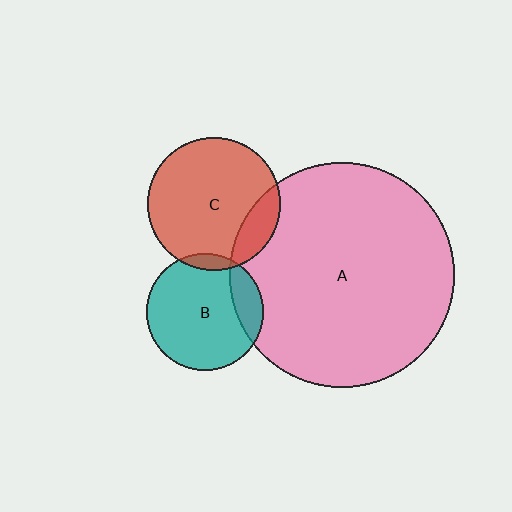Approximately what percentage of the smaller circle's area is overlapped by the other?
Approximately 15%.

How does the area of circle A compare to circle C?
Approximately 2.9 times.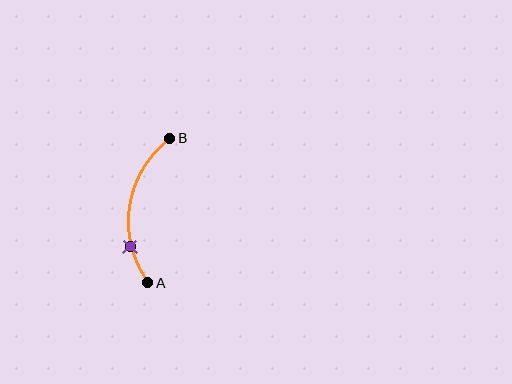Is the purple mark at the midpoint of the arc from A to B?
No. The purple mark lies on the arc but is closer to endpoint A. The arc midpoint would be at the point on the curve equidistant along the arc from both A and B.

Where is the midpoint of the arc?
The arc midpoint is the point on the curve farthest from the straight line joining A and B. It sits to the left of that line.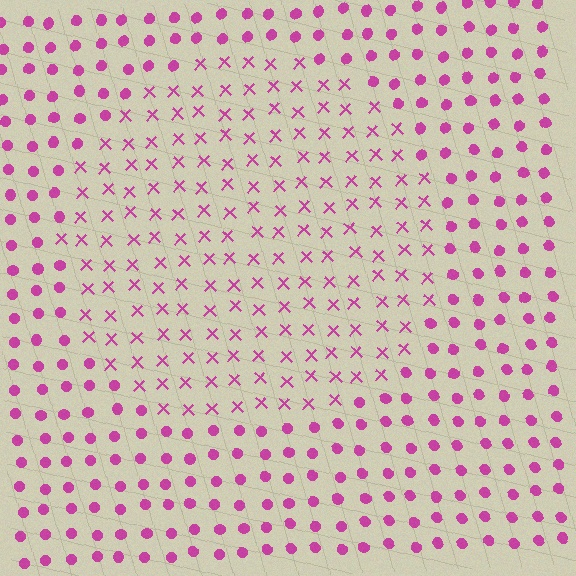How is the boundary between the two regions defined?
The boundary is defined by a change in element shape: X marks inside vs. circles outside. All elements share the same color and spacing.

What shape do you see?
I see a circle.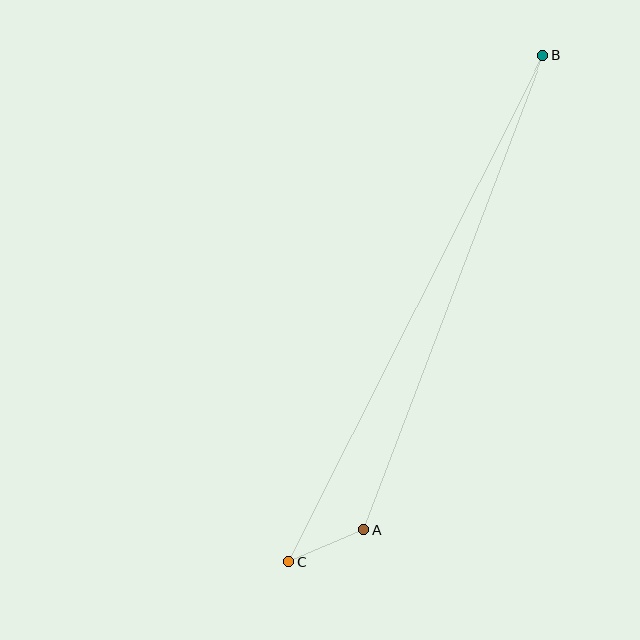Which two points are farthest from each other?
Points B and C are farthest from each other.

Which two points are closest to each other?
Points A and C are closest to each other.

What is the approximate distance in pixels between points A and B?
The distance between A and B is approximately 508 pixels.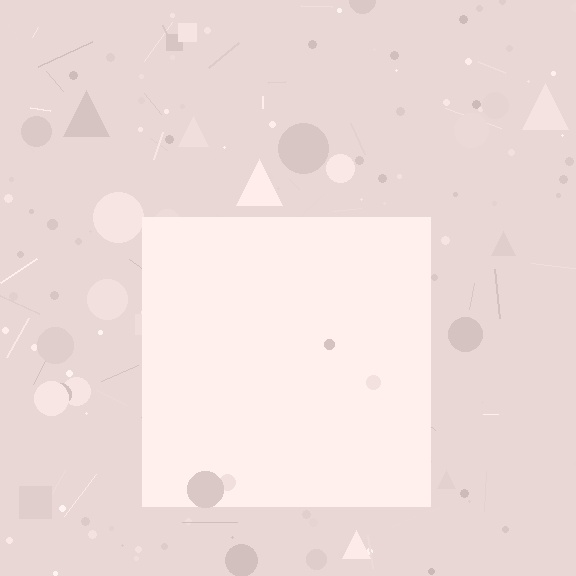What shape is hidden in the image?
A square is hidden in the image.